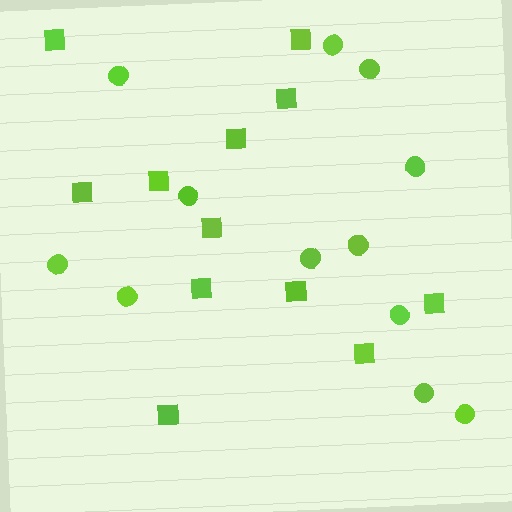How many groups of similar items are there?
There are 2 groups: one group of squares (12) and one group of circles (12).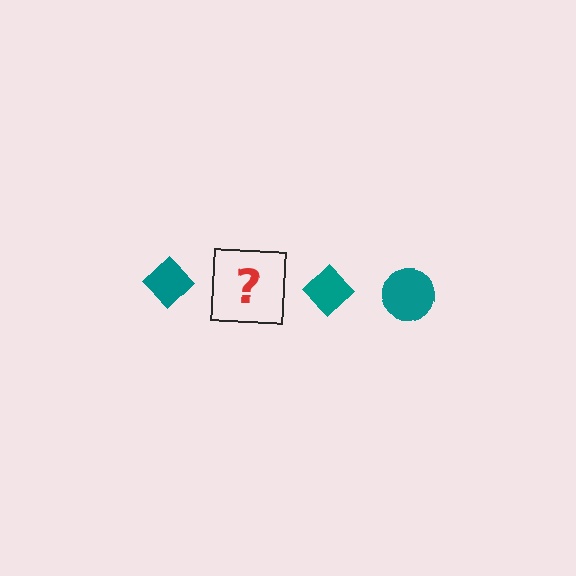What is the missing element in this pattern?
The missing element is a teal circle.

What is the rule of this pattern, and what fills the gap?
The rule is that the pattern cycles through diamond, circle shapes in teal. The gap should be filled with a teal circle.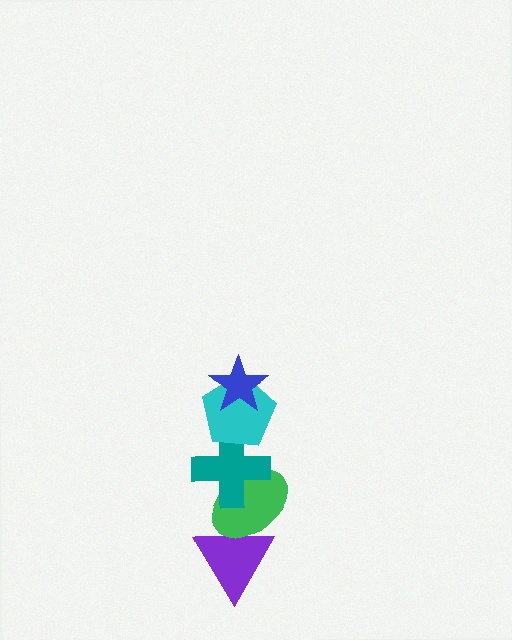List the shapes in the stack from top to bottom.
From top to bottom: the blue star, the cyan pentagon, the teal cross, the green ellipse, the purple triangle.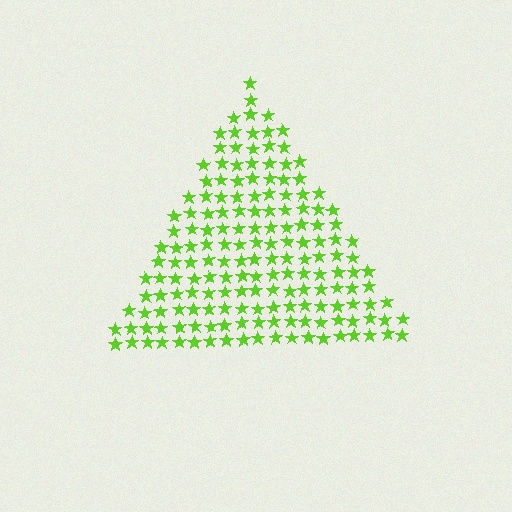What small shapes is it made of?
It is made of small stars.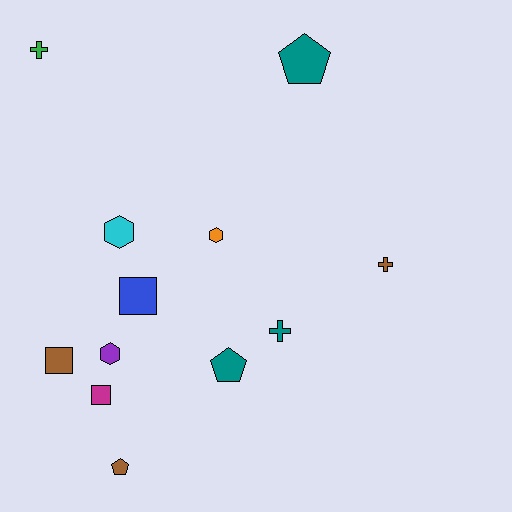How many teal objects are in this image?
There are 3 teal objects.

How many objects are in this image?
There are 12 objects.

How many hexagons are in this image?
There are 3 hexagons.